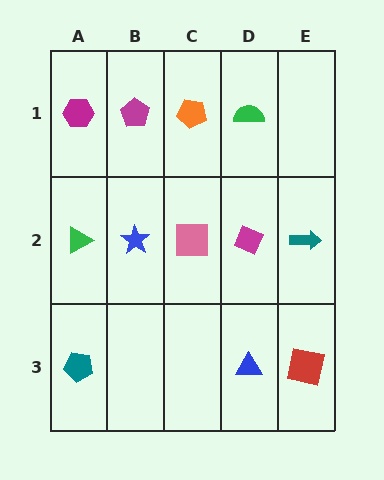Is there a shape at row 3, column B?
No, that cell is empty.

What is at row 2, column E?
A teal arrow.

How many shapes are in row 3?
3 shapes.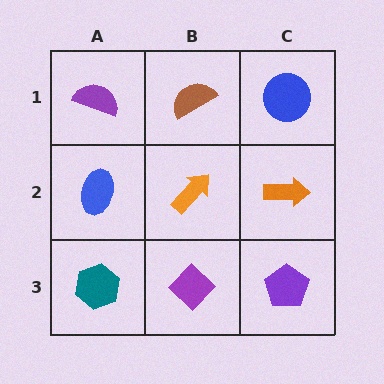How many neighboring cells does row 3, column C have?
2.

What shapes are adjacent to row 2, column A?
A purple semicircle (row 1, column A), a teal hexagon (row 3, column A), an orange arrow (row 2, column B).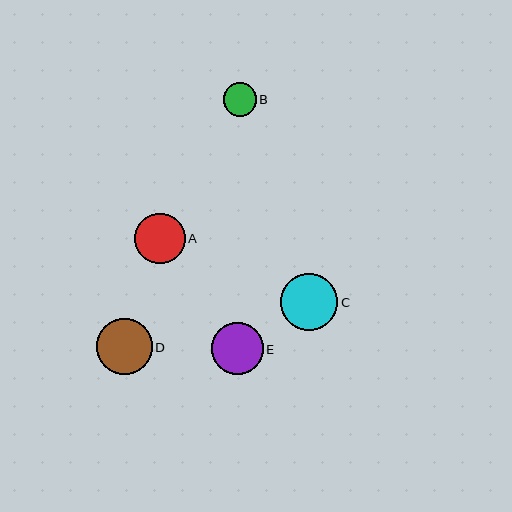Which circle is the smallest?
Circle B is the smallest with a size of approximately 33 pixels.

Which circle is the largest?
Circle C is the largest with a size of approximately 57 pixels.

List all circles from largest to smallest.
From largest to smallest: C, D, E, A, B.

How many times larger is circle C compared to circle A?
Circle C is approximately 1.1 times the size of circle A.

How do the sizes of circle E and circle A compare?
Circle E and circle A are approximately the same size.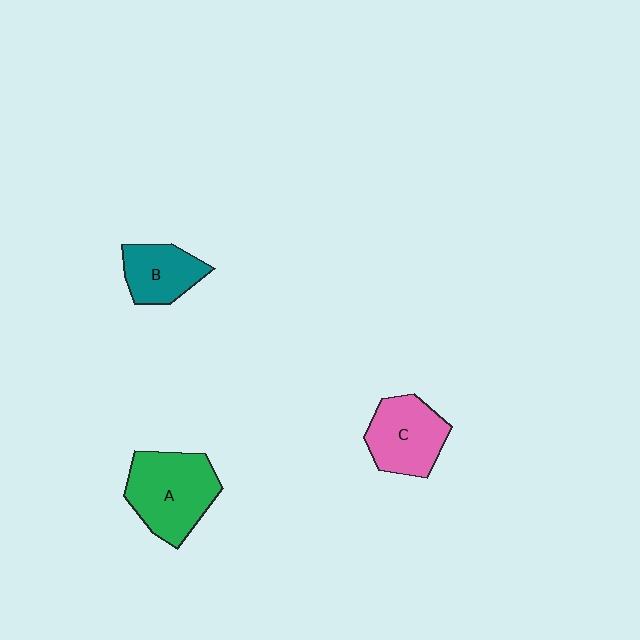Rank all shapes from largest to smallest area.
From largest to smallest: A (green), C (pink), B (teal).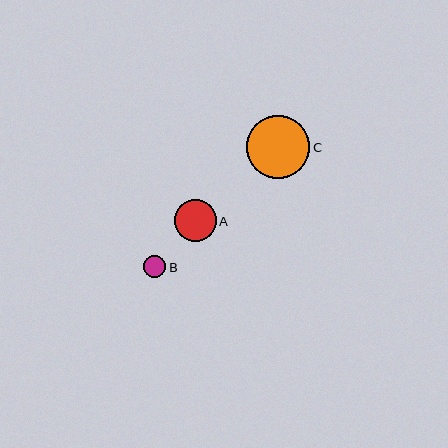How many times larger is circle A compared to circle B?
Circle A is approximately 1.9 times the size of circle B.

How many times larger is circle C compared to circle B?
Circle C is approximately 2.8 times the size of circle B.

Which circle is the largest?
Circle C is the largest with a size of approximately 63 pixels.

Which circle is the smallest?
Circle B is the smallest with a size of approximately 22 pixels.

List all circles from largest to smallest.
From largest to smallest: C, A, B.